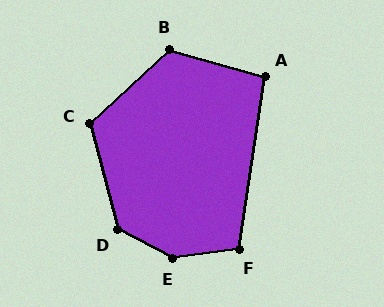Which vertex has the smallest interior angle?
A, at approximately 97 degrees.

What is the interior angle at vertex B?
Approximately 121 degrees (obtuse).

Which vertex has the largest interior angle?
E, at approximately 145 degrees.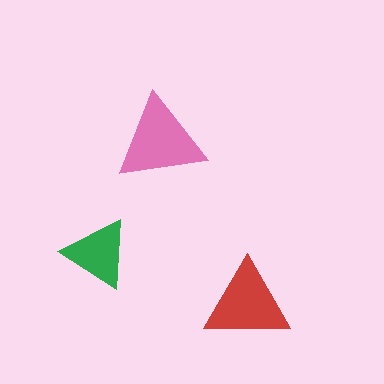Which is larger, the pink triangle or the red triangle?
The pink one.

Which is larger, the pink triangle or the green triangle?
The pink one.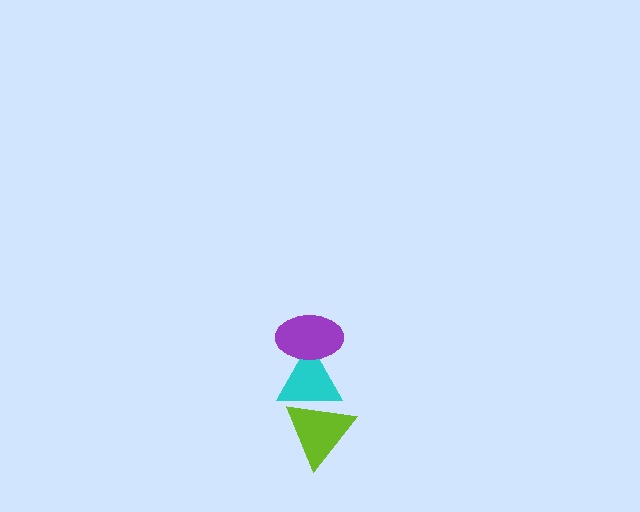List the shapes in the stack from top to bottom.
From top to bottom: the purple ellipse, the cyan triangle, the lime triangle.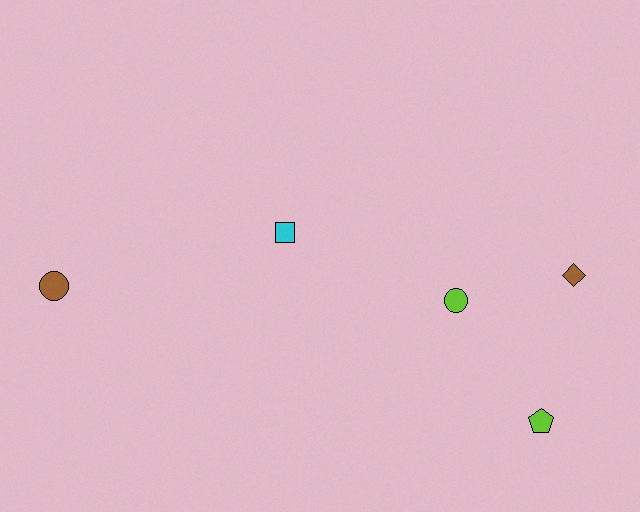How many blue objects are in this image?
There are no blue objects.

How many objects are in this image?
There are 5 objects.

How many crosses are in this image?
There are no crosses.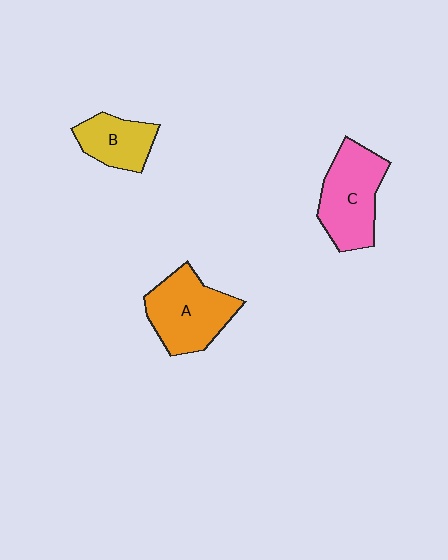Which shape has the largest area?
Shape A (orange).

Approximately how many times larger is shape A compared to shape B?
Approximately 1.6 times.